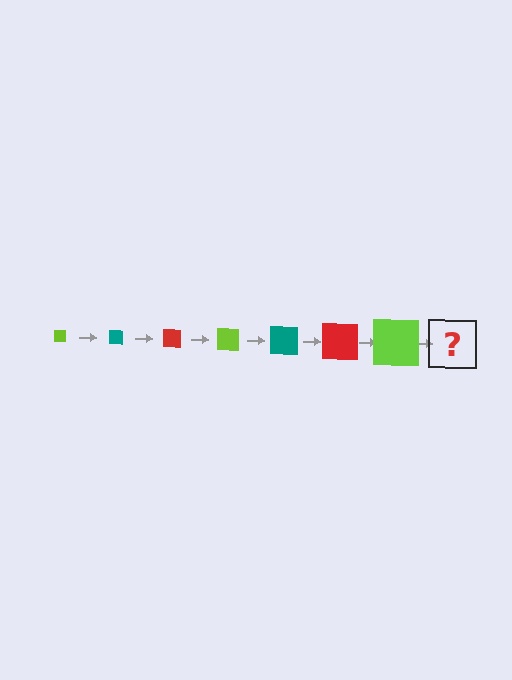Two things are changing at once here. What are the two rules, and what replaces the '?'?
The two rules are that the square grows larger each step and the color cycles through lime, teal, and red. The '?' should be a teal square, larger than the previous one.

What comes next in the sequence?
The next element should be a teal square, larger than the previous one.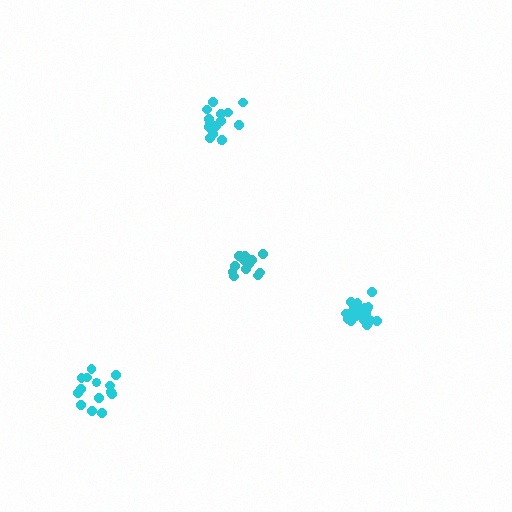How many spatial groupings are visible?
There are 4 spatial groupings.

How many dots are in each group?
Group 1: 20 dots, Group 2: 14 dots, Group 3: 15 dots, Group 4: 14 dots (63 total).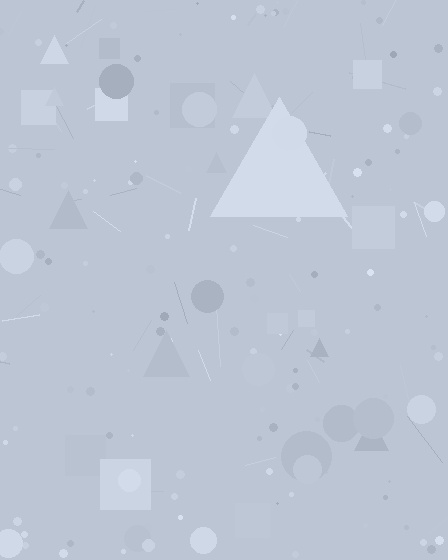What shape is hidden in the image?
A triangle is hidden in the image.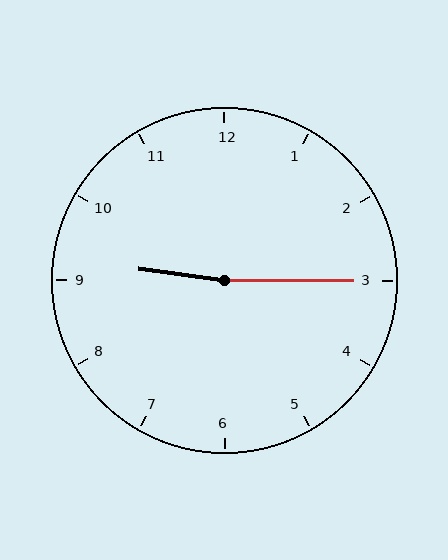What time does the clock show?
9:15.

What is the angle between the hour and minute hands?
Approximately 172 degrees.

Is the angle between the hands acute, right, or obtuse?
It is obtuse.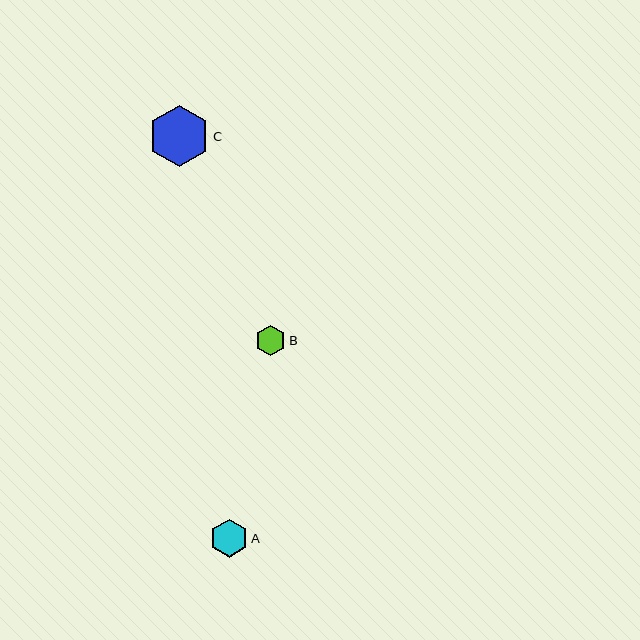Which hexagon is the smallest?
Hexagon B is the smallest with a size of approximately 30 pixels.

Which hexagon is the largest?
Hexagon C is the largest with a size of approximately 61 pixels.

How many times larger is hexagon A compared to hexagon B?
Hexagon A is approximately 1.2 times the size of hexagon B.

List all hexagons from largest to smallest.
From largest to smallest: C, A, B.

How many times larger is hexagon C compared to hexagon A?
Hexagon C is approximately 1.6 times the size of hexagon A.